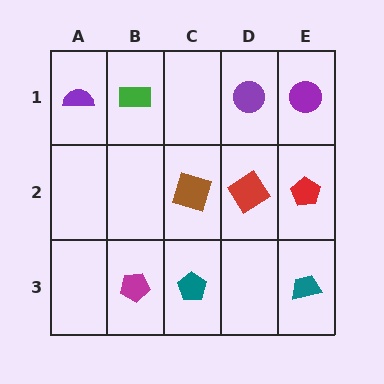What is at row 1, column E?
A purple circle.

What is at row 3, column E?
A teal trapezoid.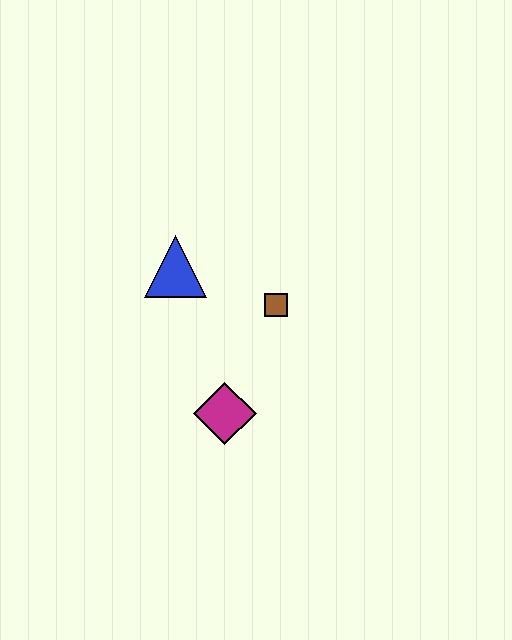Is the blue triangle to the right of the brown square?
No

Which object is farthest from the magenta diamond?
The blue triangle is farthest from the magenta diamond.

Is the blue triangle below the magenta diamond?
No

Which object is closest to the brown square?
The blue triangle is closest to the brown square.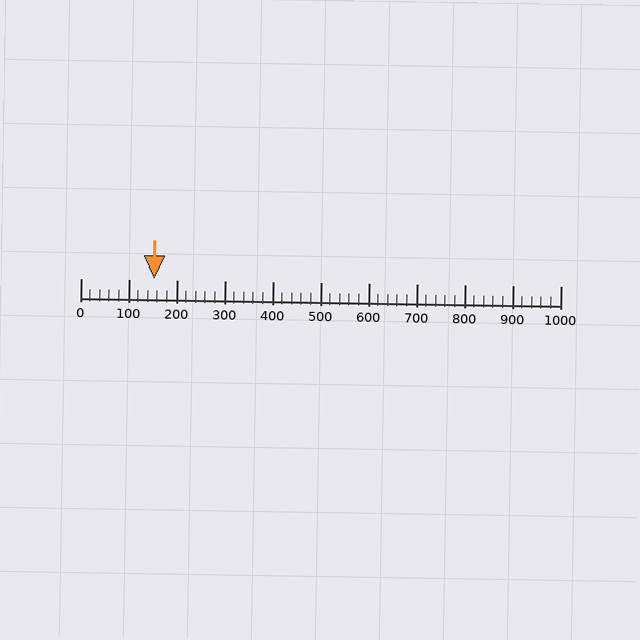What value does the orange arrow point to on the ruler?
The orange arrow points to approximately 154.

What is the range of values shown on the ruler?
The ruler shows values from 0 to 1000.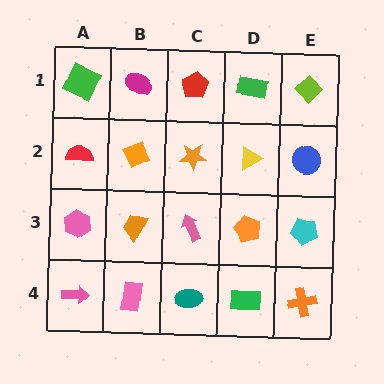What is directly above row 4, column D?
An orange pentagon.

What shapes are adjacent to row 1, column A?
A red semicircle (row 2, column A), a magenta ellipse (row 1, column B).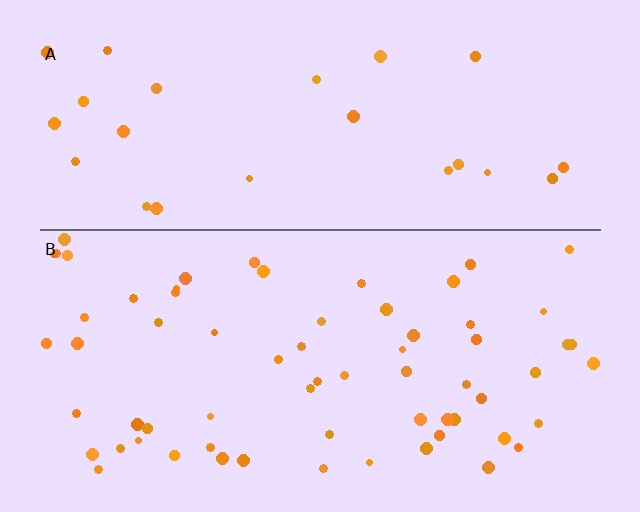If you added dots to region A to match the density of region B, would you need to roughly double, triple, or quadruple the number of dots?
Approximately triple.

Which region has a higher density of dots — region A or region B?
B (the bottom).